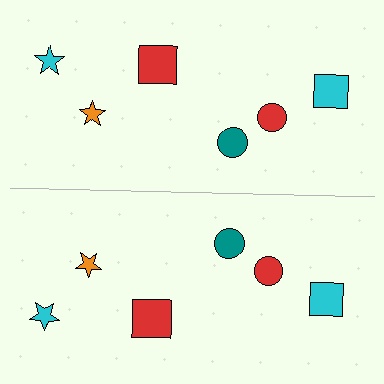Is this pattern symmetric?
Yes, this pattern has bilateral (reflection) symmetry.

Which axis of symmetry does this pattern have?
The pattern has a horizontal axis of symmetry running through the center of the image.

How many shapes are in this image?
There are 12 shapes in this image.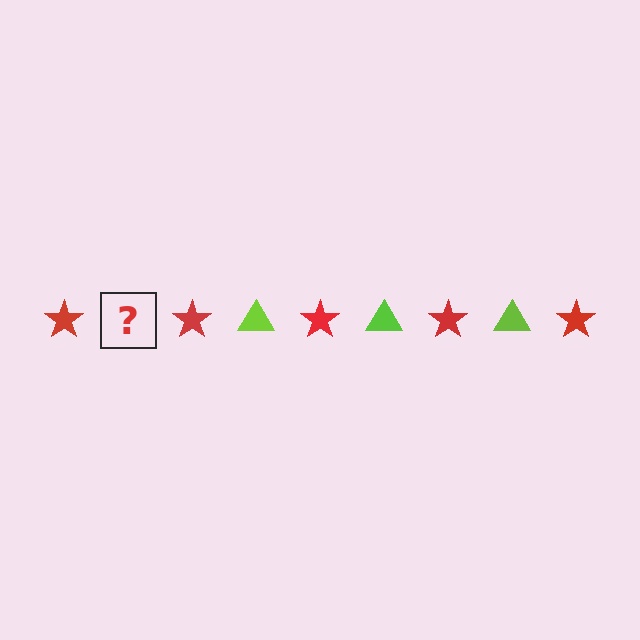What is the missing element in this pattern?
The missing element is a lime triangle.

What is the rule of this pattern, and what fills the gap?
The rule is that the pattern alternates between red star and lime triangle. The gap should be filled with a lime triangle.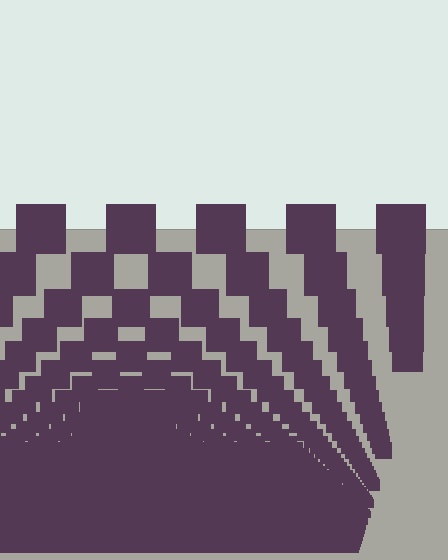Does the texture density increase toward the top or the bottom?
Density increases toward the bottom.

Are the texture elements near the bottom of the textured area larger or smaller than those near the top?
Smaller. The gradient is inverted — elements near the bottom are smaller and denser.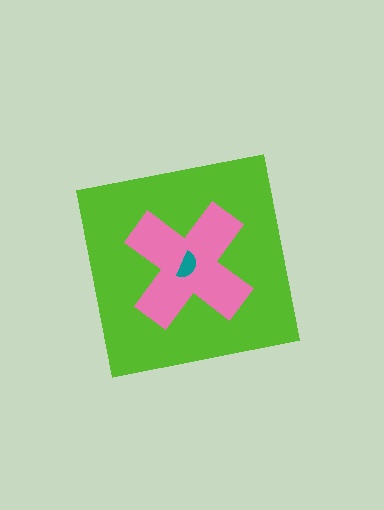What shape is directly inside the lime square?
The pink cross.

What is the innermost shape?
The teal semicircle.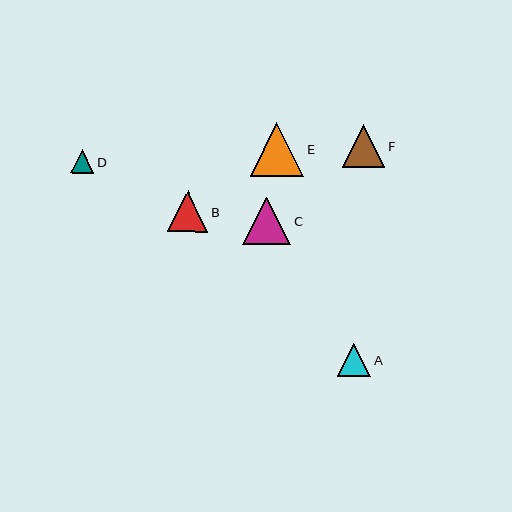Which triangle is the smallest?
Triangle D is the smallest with a size of approximately 23 pixels.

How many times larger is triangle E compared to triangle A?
Triangle E is approximately 1.6 times the size of triangle A.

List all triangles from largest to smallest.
From largest to smallest: E, C, F, B, A, D.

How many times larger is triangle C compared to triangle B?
Triangle C is approximately 1.2 times the size of triangle B.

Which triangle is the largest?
Triangle E is the largest with a size of approximately 54 pixels.